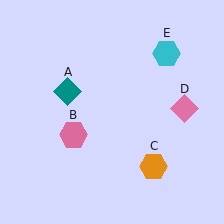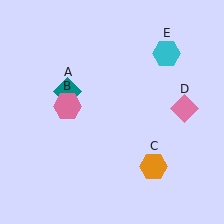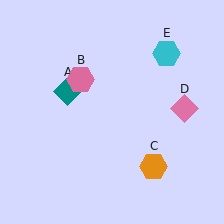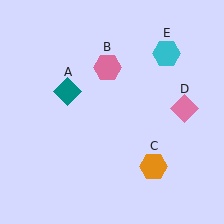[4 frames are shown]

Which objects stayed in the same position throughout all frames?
Teal diamond (object A) and orange hexagon (object C) and pink diamond (object D) and cyan hexagon (object E) remained stationary.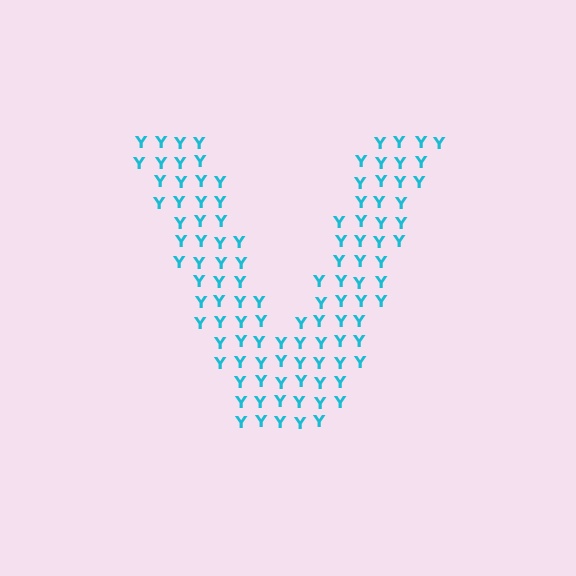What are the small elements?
The small elements are letter Y's.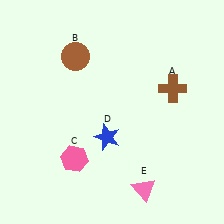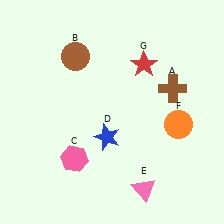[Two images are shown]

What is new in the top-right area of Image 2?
A red star (G) was added in the top-right area of Image 2.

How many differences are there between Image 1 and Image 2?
There are 2 differences between the two images.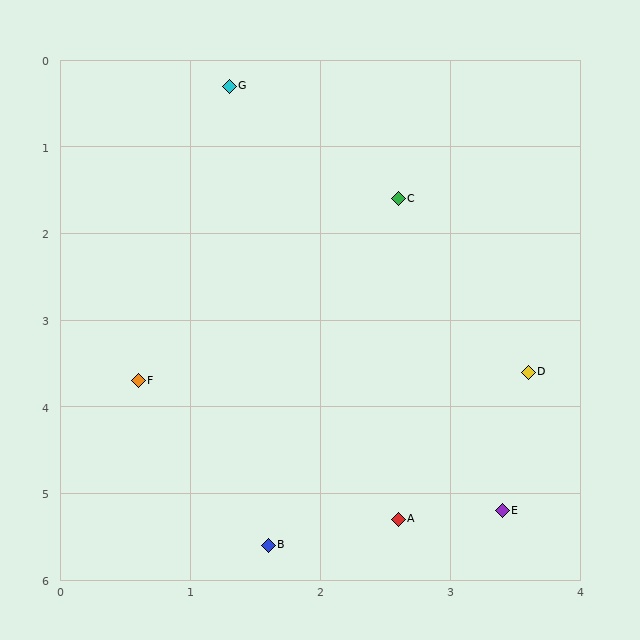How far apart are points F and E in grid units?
Points F and E are about 3.2 grid units apart.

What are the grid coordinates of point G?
Point G is at approximately (1.3, 0.3).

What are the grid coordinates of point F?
Point F is at approximately (0.6, 3.7).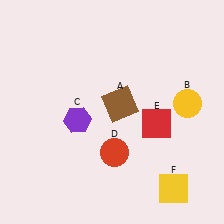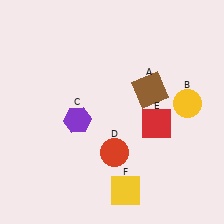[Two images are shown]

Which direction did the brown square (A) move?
The brown square (A) moved right.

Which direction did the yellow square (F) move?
The yellow square (F) moved left.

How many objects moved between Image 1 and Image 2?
2 objects moved between the two images.